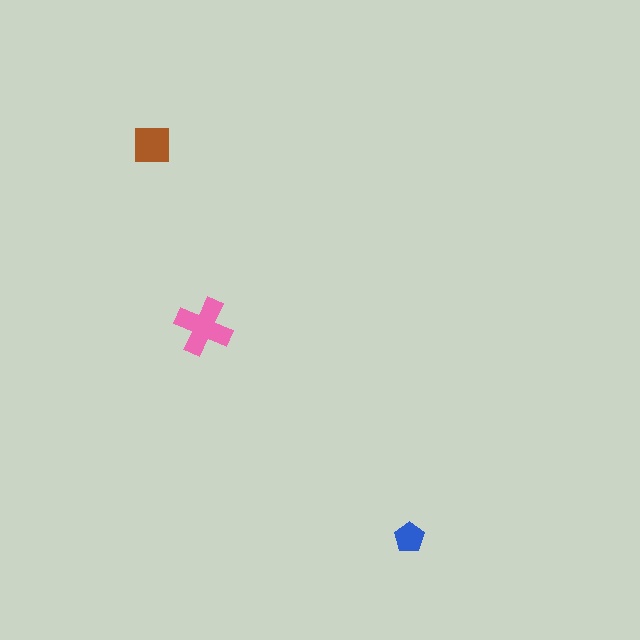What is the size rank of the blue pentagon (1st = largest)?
3rd.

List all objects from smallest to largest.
The blue pentagon, the brown square, the pink cross.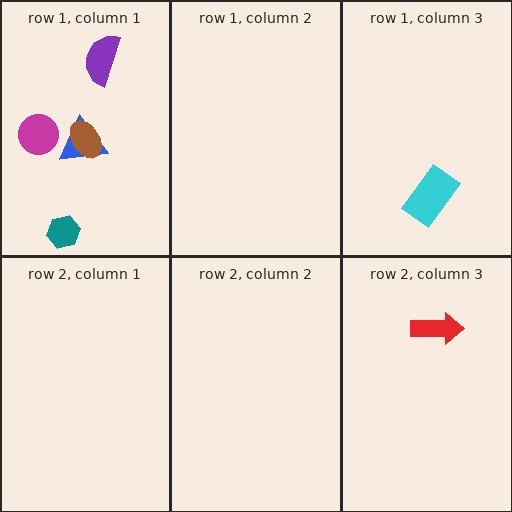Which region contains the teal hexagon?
The row 1, column 1 region.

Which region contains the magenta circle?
The row 1, column 1 region.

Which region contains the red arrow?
The row 2, column 3 region.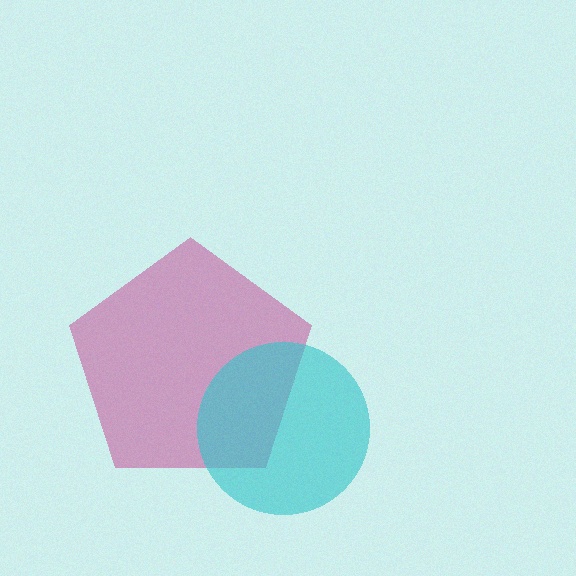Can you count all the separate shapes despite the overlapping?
Yes, there are 2 separate shapes.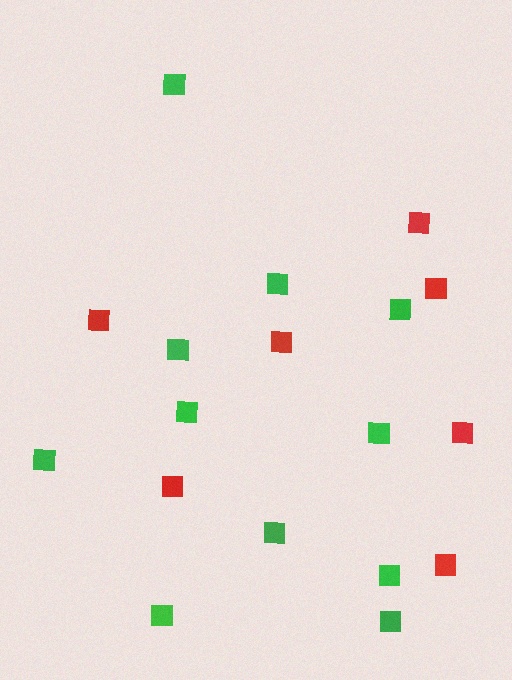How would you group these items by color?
There are 2 groups: one group of red squares (7) and one group of green squares (11).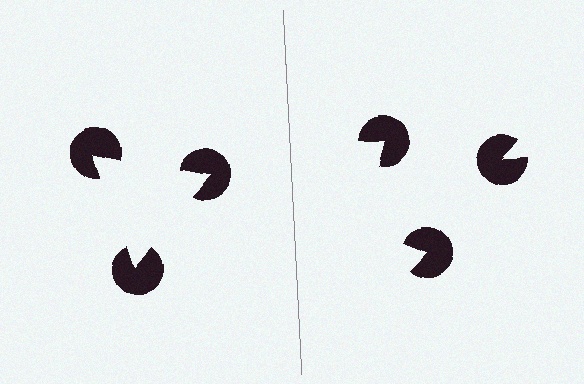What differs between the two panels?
The pac-man discs are positioned identically on both sides; only the wedge orientations differ. On the left they align to a triangle; on the right they are misaligned.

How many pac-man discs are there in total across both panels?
6 — 3 on each side.